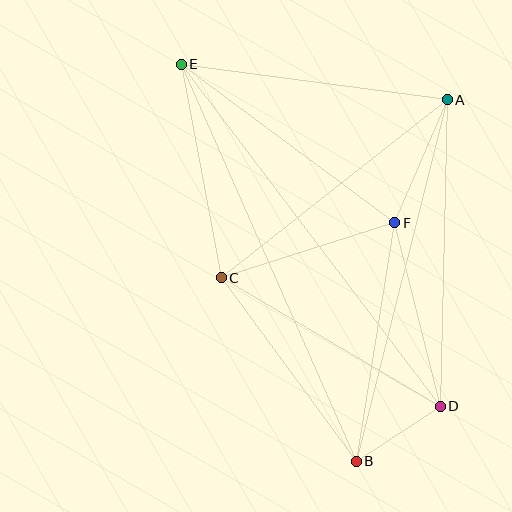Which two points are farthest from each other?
Points B and E are farthest from each other.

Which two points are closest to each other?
Points B and D are closest to each other.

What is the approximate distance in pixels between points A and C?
The distance between A and C is approximately 288 pixels.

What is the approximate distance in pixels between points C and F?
The distance between C and F is approximately 182 pixels.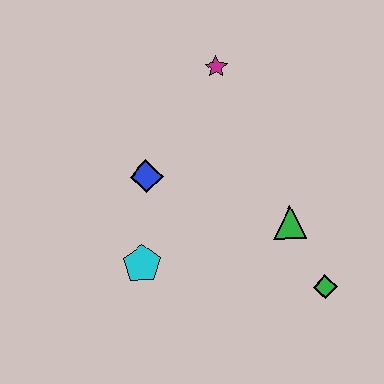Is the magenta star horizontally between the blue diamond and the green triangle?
Yes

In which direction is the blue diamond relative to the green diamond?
The blue diamond is to the left of the green diamond.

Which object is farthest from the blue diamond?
The green diamond is farthest from the blue diamond.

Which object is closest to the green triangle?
The green diamond is closest to the green triangle.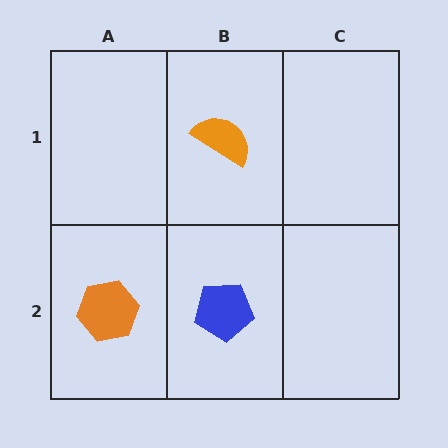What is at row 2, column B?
A blue pentagon.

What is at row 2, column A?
An orange hexagon.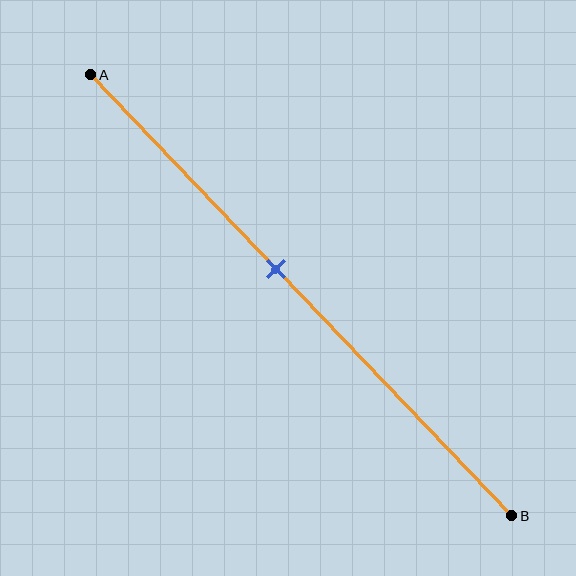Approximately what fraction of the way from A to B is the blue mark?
The blue mark is approximately 45% of the way from A to B.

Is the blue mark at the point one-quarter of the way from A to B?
No, the mark is at about 45% from A, not at the 25% one-quarter point.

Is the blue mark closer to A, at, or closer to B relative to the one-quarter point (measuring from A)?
The blue mark is closer to point B than the one-quarter point of segment AB.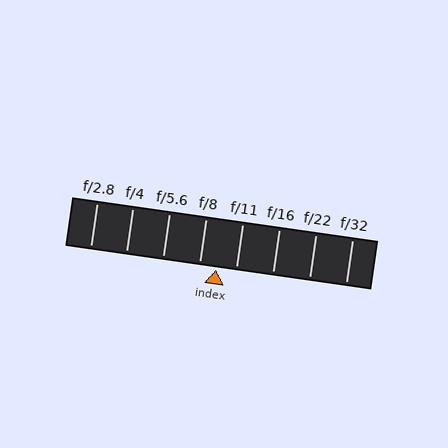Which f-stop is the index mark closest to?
The index mark is closest to f/8.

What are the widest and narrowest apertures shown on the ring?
The widest aperture shown is f/2.8 and the narrowest is f/32.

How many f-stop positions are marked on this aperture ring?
There are 8 f-stop positions marked.